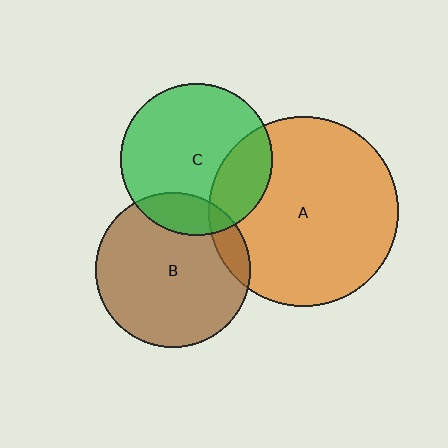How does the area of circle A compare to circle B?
Approximately 1.5 times.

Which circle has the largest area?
Circle A (orange).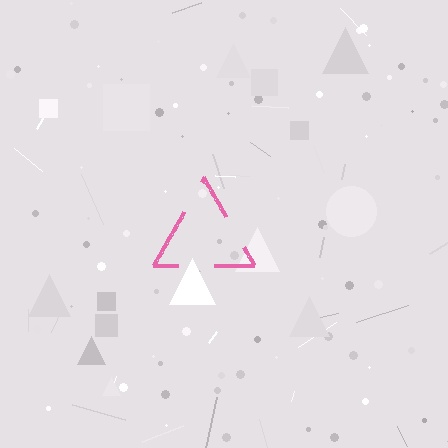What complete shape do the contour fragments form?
The contour fragments form a triangle.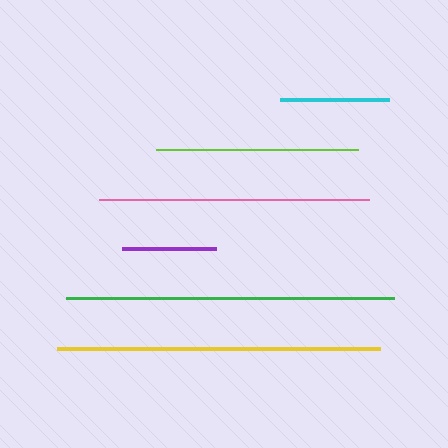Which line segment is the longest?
The green line is the longest at approximately 328 pixels.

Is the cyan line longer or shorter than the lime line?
The lime line is longer than the cyan line.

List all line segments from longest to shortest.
From longest to shortest: green, yellow, pink, lime, cyan, purple.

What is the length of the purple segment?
The purple segment is approximately 93 pixels long.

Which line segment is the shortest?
The purple line is the shortest at approximately 93 pixels.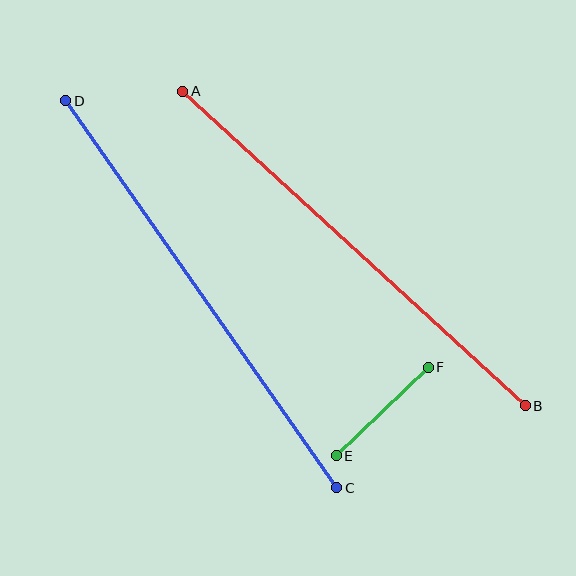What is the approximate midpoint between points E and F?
The midpoint is at approximately (382, 411) pixels.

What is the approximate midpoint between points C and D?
The midpoint is at approximately (201, 294) pixels.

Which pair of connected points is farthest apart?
Points C and D are farthest apart.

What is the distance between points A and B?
The distance is approximately 465 pixels.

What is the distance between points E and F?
The distance is approximately 128 pixels.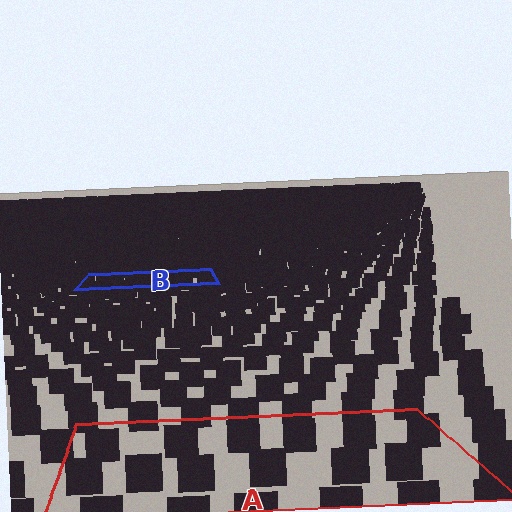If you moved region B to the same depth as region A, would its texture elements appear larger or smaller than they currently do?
They would appear larger. At a closer depth, the same texture elements are projected at a bigger on-screen size.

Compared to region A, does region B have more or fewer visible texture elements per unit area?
Region B has more texture elements per unit area — they are packed more densely because it is farther away.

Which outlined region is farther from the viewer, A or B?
Region B is farther from the viewer — the texture elements inside it appear smaller and more densely packed.